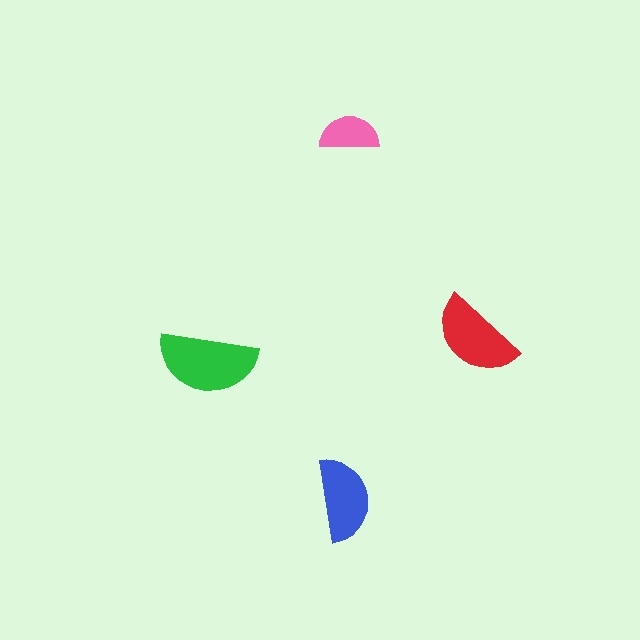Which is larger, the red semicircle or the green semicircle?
The green one.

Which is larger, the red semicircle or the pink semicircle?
The red one.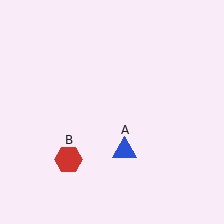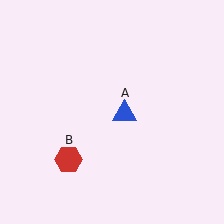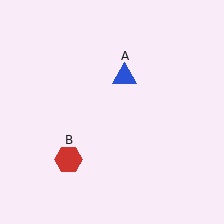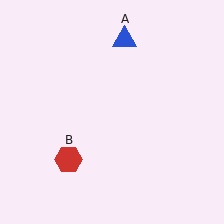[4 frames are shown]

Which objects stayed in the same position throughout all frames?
Red hexagon (object B) remained stationary.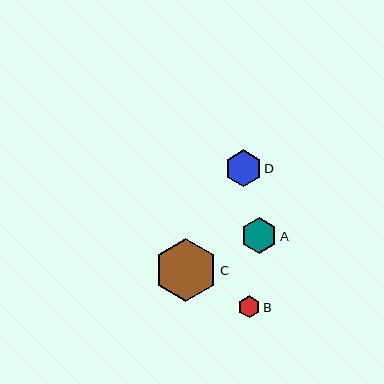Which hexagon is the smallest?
Hexagon B is the smallest with a size of approximately 22 pixels.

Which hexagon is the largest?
Hexagon C is the largest with a size of approximately 63 pixels.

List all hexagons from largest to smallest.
From largest to smallest: C, D, A, B.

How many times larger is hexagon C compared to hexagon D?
Hexagon C is approximately 1.7 times the size of hexagon D.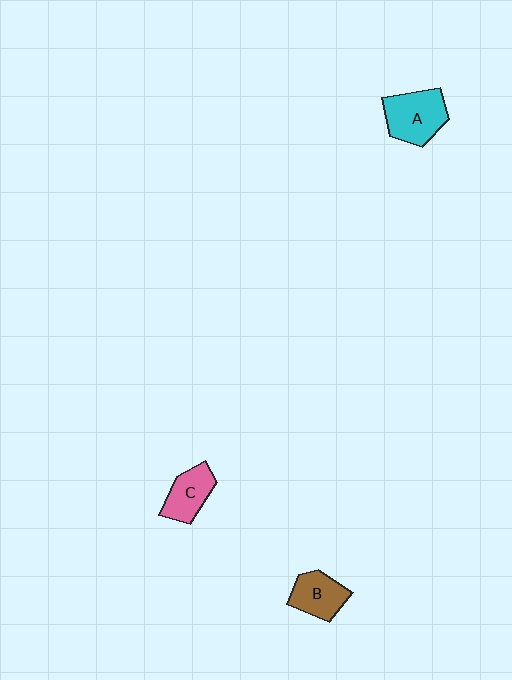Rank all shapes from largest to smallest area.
From largest to smallest: A (cyan), B (brown), C (pink).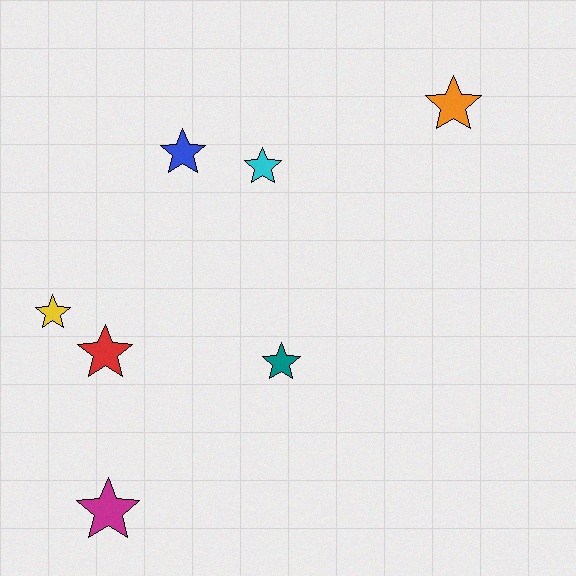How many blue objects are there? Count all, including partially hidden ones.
There is 1 blue object.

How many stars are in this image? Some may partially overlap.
There are 7 stars.